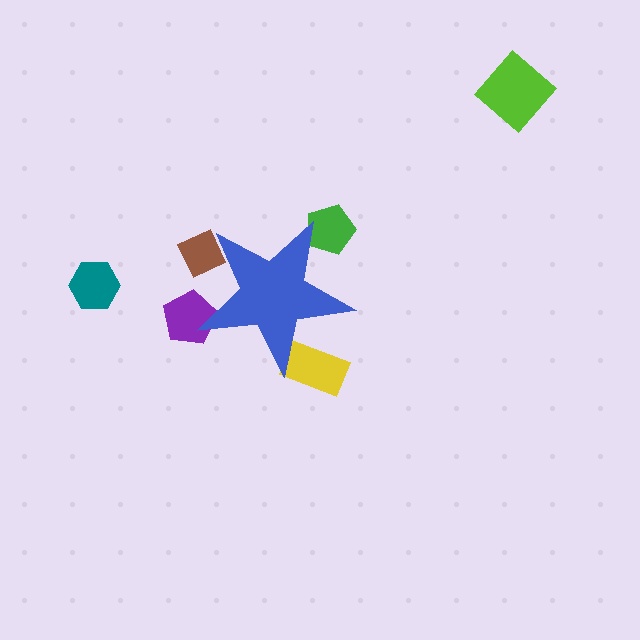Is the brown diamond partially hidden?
Yes, the brown diamond is partially hidden behind the blue star.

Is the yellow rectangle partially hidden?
Yes, the yellow rectangle is partially hidden behind the blue star.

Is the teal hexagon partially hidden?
No, the teal hexagon is fully visible.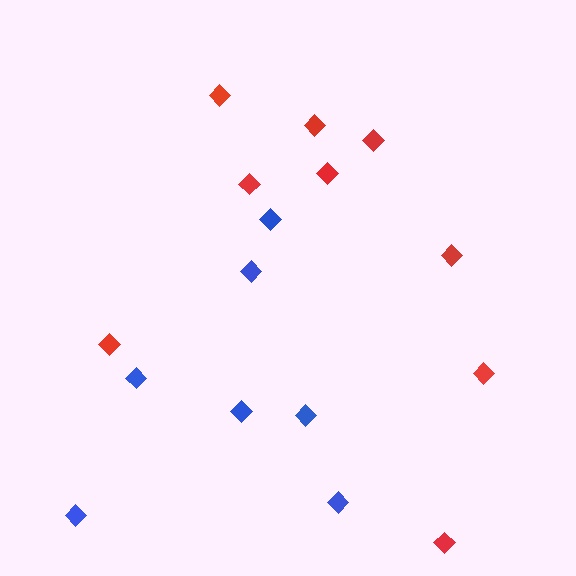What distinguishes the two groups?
There are 2 groups: one group of blue diamonds (7) and one group of red diamonds (9).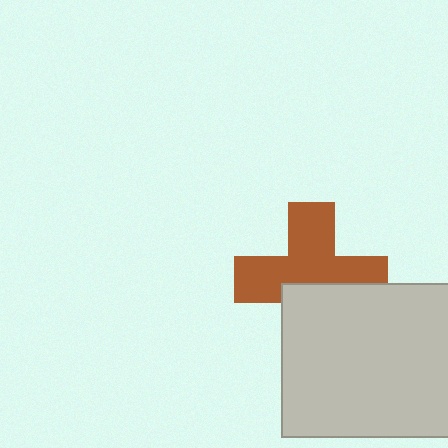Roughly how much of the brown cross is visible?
About half of it is visible (roughly 63%).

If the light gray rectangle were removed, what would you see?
You would see the complete brown cross.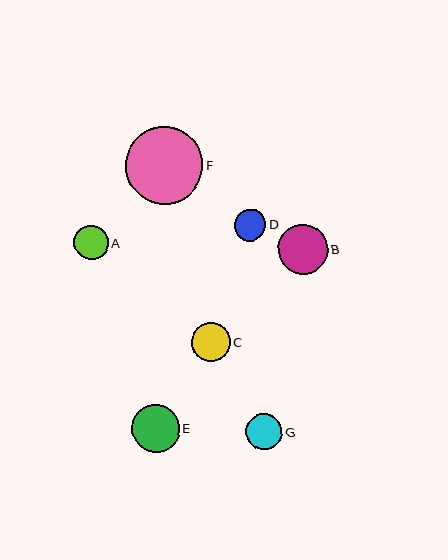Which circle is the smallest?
Circle D is the smallest with a size of approximately 31 pixels.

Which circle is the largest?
Circle F is the largest with a size of approximately 78 pixels.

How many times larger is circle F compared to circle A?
Circle F is approximately 2.3 times the size of circle A.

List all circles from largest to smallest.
From largest to smallest: F, B, E, C, G, A, D.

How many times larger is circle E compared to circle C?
Circle E is approximately 1.2 times the size of circle C.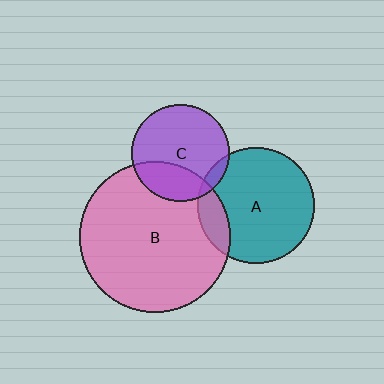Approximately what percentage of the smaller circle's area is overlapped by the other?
Approximately 5%.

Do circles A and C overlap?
Yes.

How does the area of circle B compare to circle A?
Approximately 1.7 times.